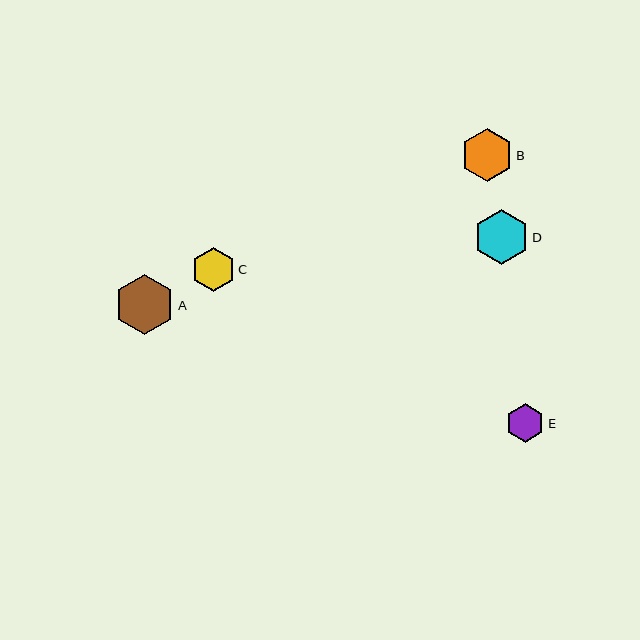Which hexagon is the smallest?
Hexagon E is the smallest with a size of approximately 39 pixels.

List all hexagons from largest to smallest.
From largest to smallest: A, D, B, C, E.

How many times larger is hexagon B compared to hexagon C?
Hexagon B is approximately 1.2 times the size of hexagon C.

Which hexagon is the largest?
Hexagon A is the largest with a size of approximately 60 pixels.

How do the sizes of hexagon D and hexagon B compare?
Hexagon D and hexagon B are approximately the same size.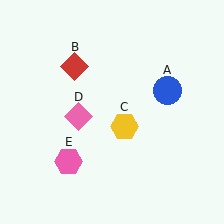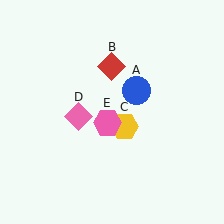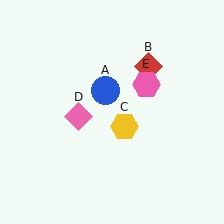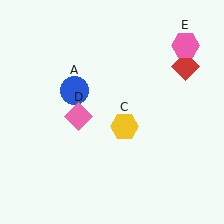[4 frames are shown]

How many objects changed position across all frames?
3 objects changed position: blue circle (object A), red diamond (object B), pink hexagon (object E).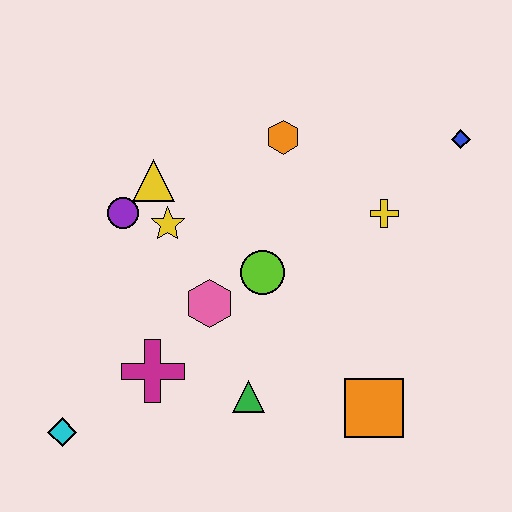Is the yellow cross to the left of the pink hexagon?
No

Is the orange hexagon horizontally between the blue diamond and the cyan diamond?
Yes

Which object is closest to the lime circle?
The pink hexagon is closest to the lime circle.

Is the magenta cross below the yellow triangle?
Yes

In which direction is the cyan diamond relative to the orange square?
The cyan diamond is to the left of the orange square.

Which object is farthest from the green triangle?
The blue diamond is farthest from the green triangle.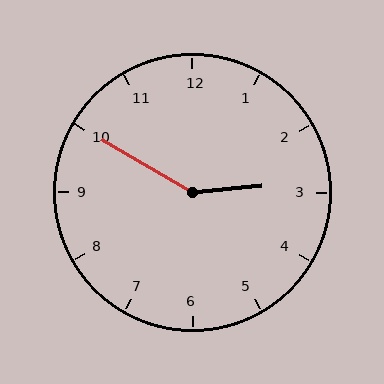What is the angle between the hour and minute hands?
Approximately 145 degrees.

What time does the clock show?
2:50.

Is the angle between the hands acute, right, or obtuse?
It is obtuse.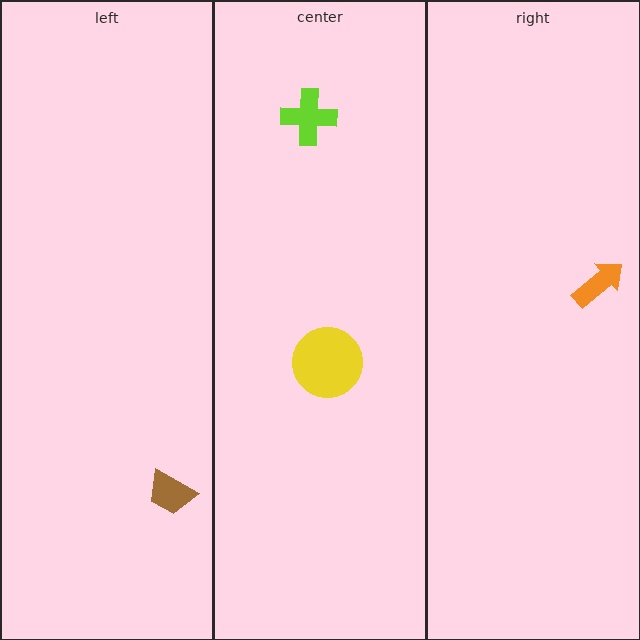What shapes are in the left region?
The brown trapezoid.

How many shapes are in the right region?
1.